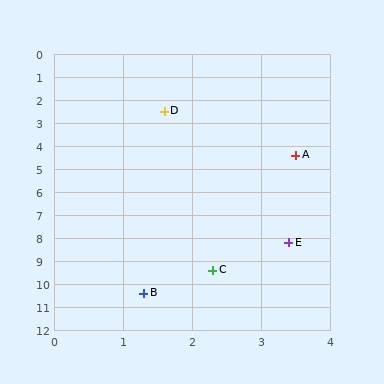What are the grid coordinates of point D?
Point D is at approximately (1.6, 2.5).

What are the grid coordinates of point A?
Point A is at approximately (3.5, 4.4).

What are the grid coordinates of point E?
Point E is at approximately (3.4, 8.2).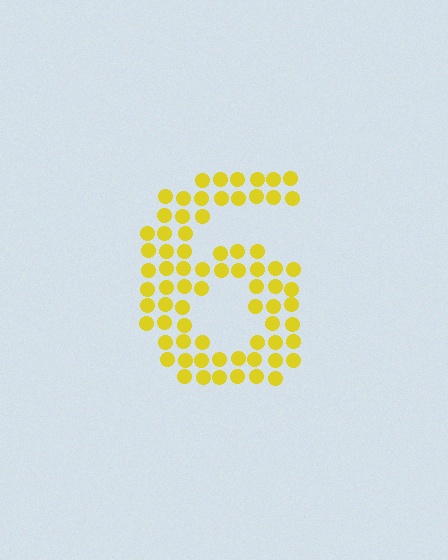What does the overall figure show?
The overall figure shows the digit 6.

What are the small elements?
The small elements are circles.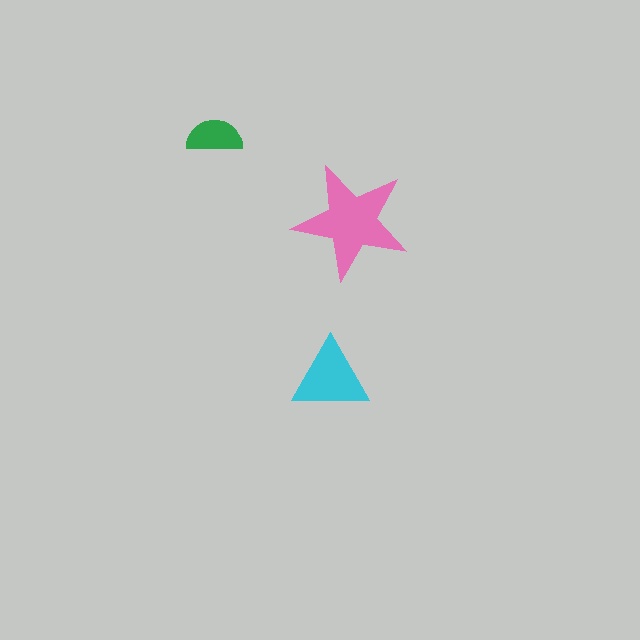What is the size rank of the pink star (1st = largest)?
1st.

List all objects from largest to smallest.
The pink star, the cyan triangle, the green semicircle.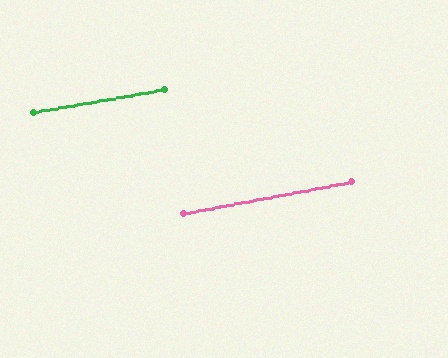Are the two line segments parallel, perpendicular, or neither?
Parallel — their directions differ by only 1.5°.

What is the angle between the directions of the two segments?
Approximately 1 degree.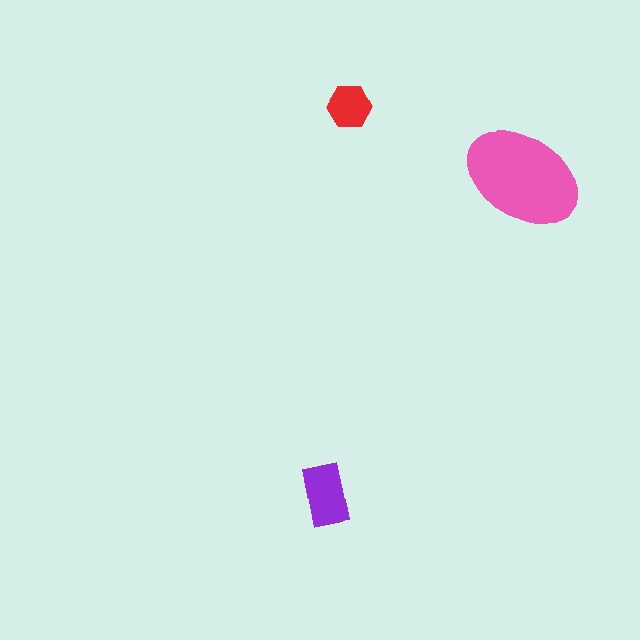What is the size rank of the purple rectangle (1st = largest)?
2nd.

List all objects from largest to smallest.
The pink ellipse, the purple rectangle, the red hexagon.